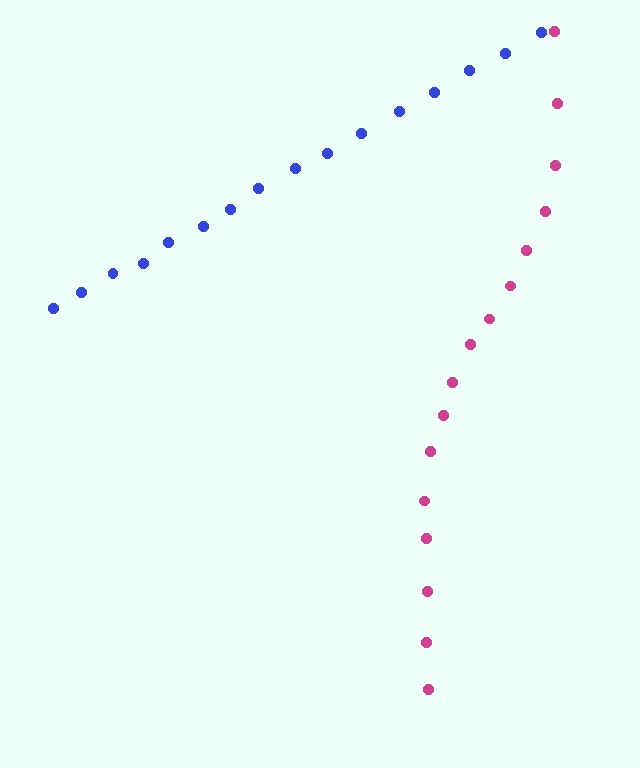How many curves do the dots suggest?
There are 2 distinct paths.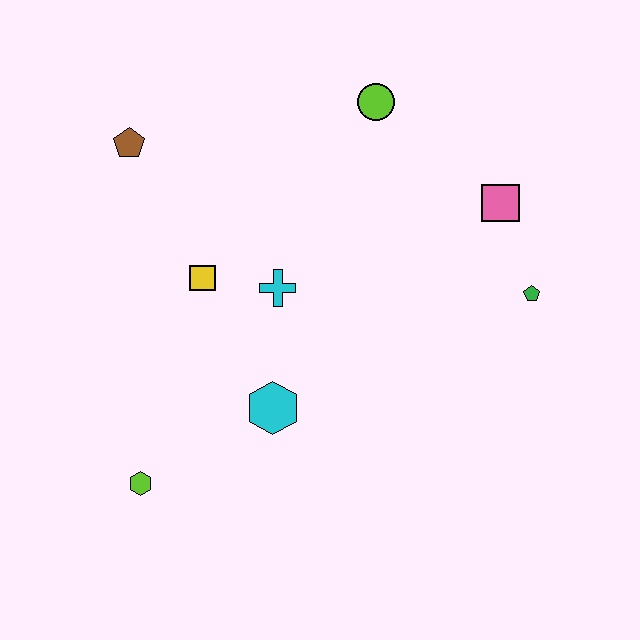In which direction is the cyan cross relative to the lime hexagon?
The cyan cross is above the lime hexagon.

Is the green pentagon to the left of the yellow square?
No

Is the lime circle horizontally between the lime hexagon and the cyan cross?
No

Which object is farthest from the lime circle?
The lime hexagon is farthest from the lime circle.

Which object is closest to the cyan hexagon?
The cyan cross is closest to the cyan hexagon.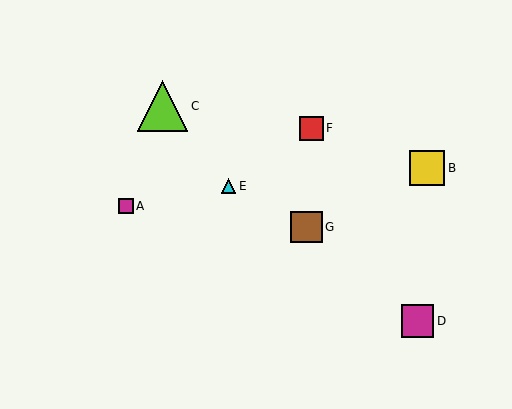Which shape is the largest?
The lime triangle (labeled C) is the largest.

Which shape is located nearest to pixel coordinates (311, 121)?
The red square (labeled F) at (311, 128) is nearest to that location.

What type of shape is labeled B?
Shape B is a yellow square.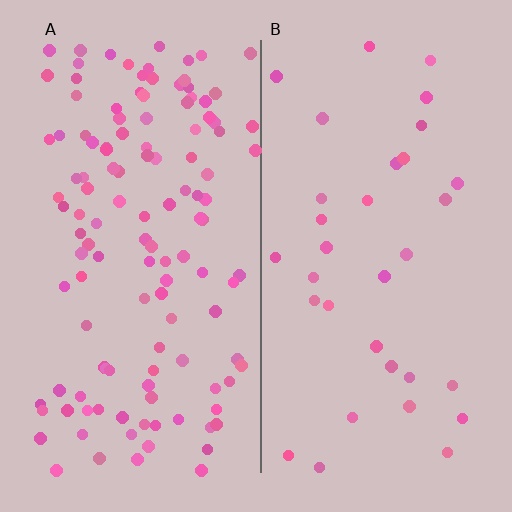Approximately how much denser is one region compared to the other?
Approximately 3.7× — region A over region B.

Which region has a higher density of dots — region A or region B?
A (the left).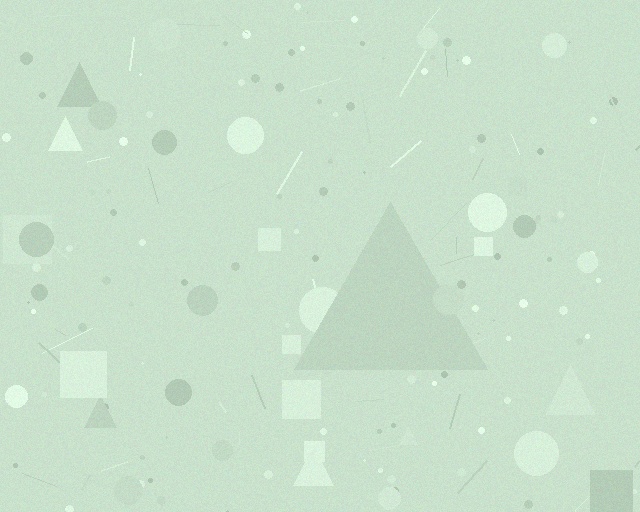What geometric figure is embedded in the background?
A triangle is embedded in the background.